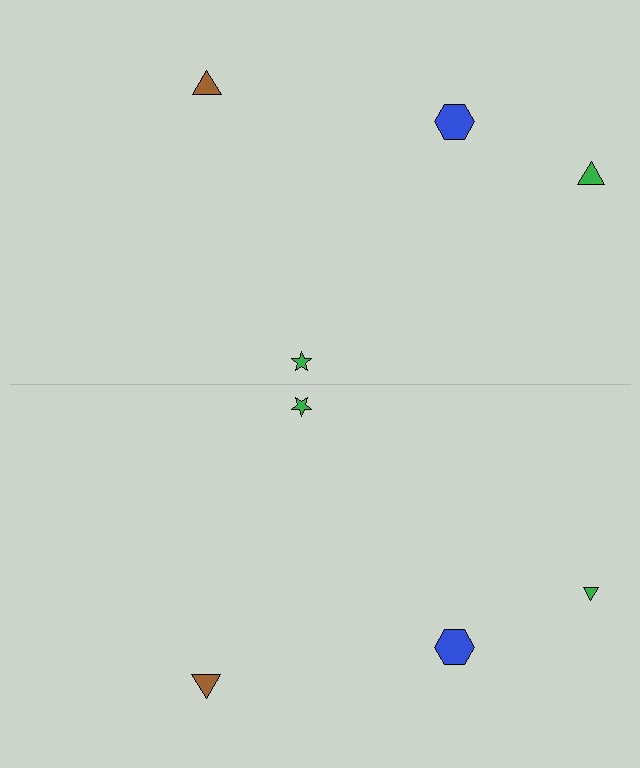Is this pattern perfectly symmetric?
No, the pattern is not perfectly symmetric. The green triangle on the bottom side has a different size than its mirror counterpart.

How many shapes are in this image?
There are 8 shapes in this image.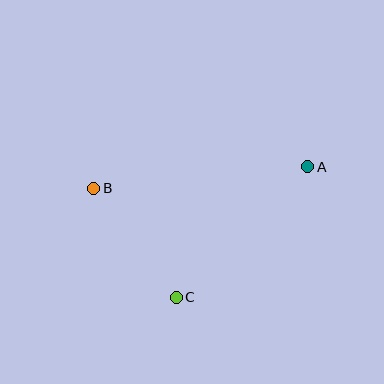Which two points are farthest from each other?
Points A and B are farthest from each other.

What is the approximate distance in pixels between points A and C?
The distance between A and C is approximately 185 pixels.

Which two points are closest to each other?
Points B and C are closest to each other.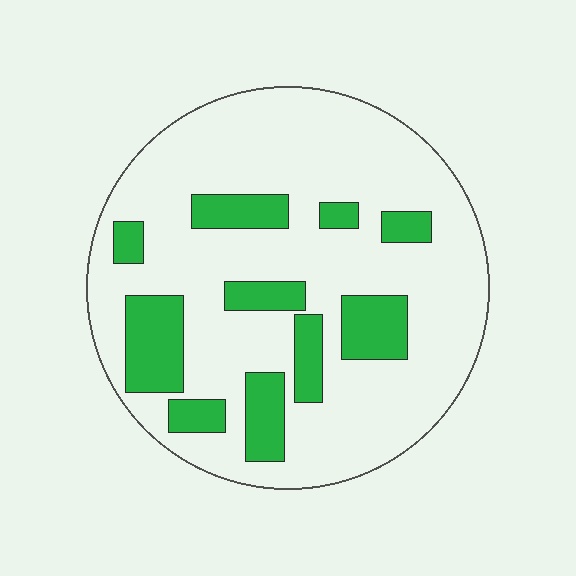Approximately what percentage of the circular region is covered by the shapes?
Approximately 20%.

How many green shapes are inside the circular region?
10.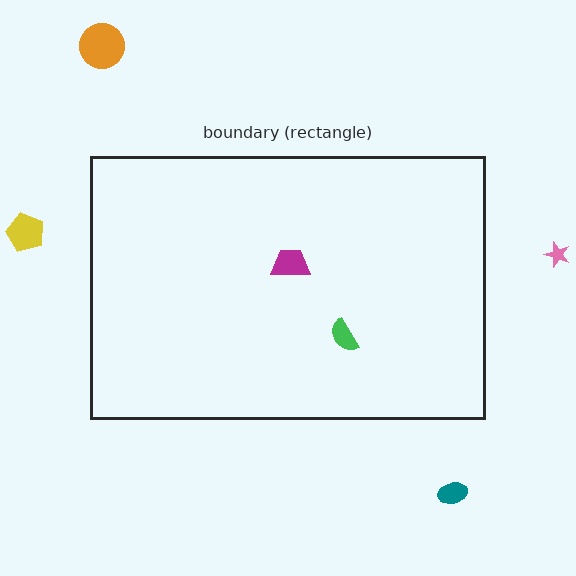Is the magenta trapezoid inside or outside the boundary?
Inside.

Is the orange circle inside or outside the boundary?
Outside.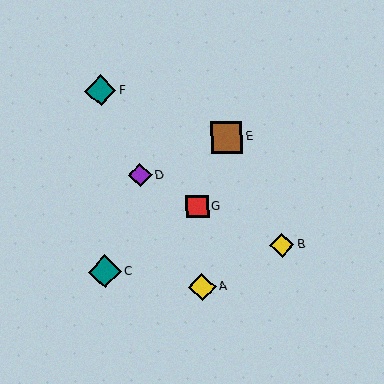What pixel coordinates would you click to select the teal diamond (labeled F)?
Click at (100, 91) to select the teal diamond F.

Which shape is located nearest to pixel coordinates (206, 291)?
The yellow diamond (labeled A) at (202, 287) is nearest to that location.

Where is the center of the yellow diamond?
The center of the yellow diamond is at (202, 287).